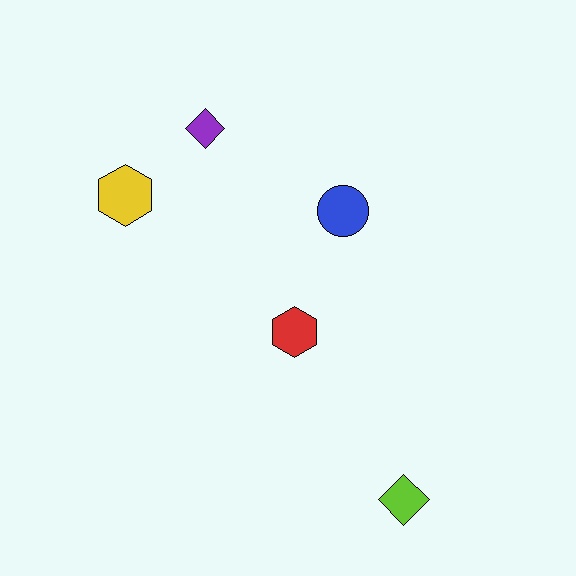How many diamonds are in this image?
There are 2 diamonds.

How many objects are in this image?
There are 5 objects.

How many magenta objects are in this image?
There are no magenta objects.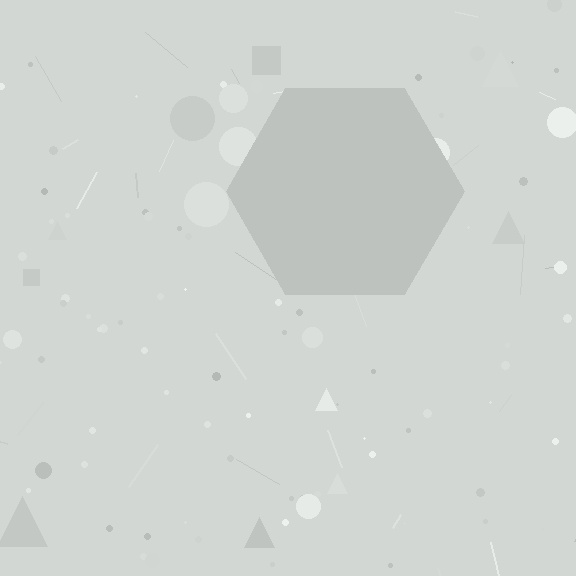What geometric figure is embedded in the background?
A hexagon is embedded in the background.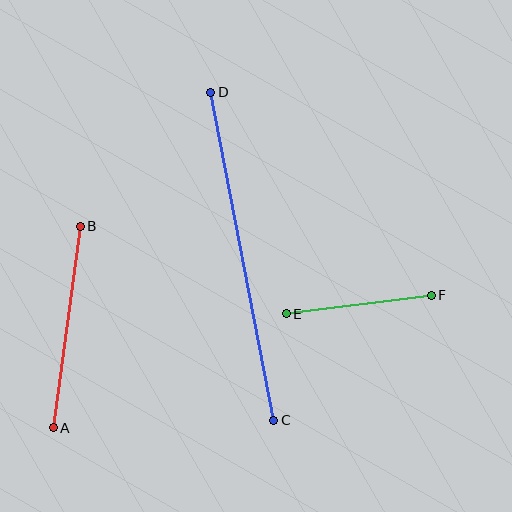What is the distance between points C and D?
The distance is approximately 334 pixels.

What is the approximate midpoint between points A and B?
The midpoint is at approximately (67, 327) pixels.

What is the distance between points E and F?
The distance is approximately 146 pixels.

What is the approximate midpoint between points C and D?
The midpoint is at approximately (242, 256) pixels.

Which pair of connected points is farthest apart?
Points C and D are farthest apart.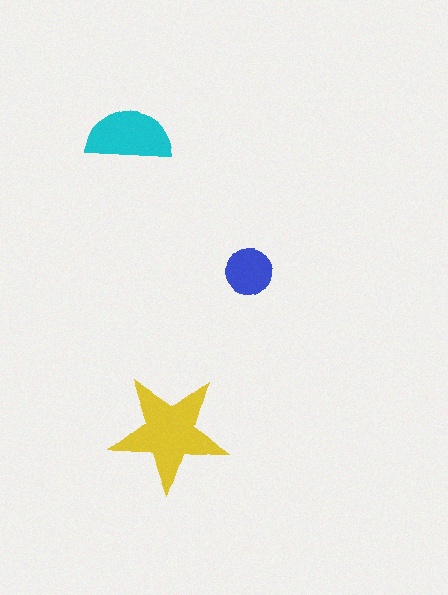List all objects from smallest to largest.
The blue circle, the cyan semicircle, the yellow star.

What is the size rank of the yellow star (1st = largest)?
1st.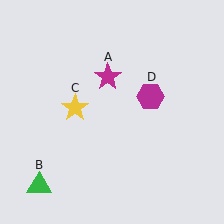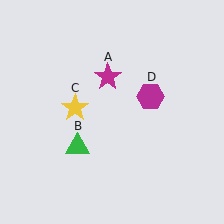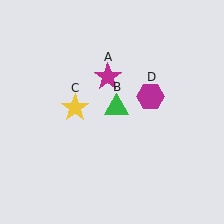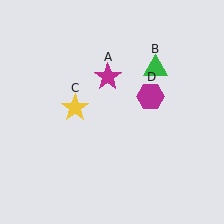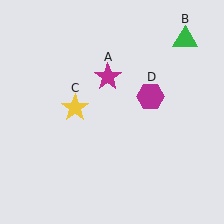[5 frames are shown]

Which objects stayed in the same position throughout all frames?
Magenta star (object A) and yellow star (object C) and magenta hexagon (object D) remained stationary.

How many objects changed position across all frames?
1 object changed position: green triangle (object B).